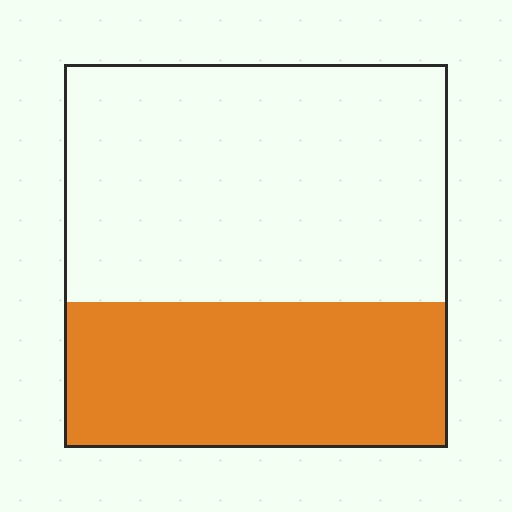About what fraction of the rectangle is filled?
About three eighths (3/8).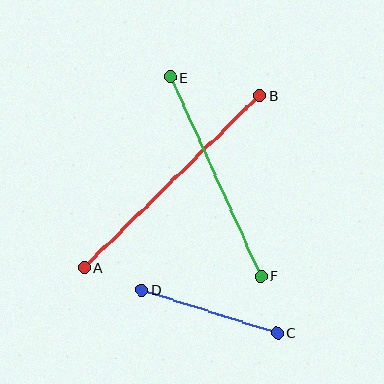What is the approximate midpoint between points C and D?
The midpoint is at approximately (210, 311) pixels.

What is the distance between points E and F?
The distance is approximately 219 pixels.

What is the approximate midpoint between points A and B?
The midpoint is at approximately (172, 182) pixels.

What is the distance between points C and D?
The distance is approximately 142 pixels.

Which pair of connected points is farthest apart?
Points A and B are farthest apart.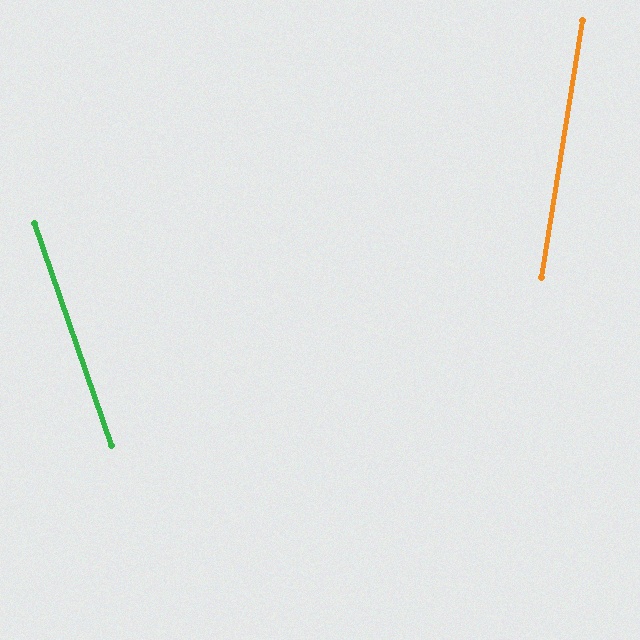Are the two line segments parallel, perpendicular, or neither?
Neither parallel nor perpendicular — they differ by about 28°.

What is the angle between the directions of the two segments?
Approximately 28 degrees.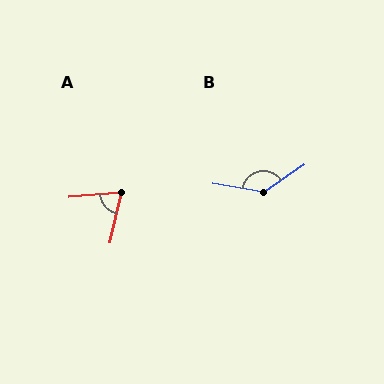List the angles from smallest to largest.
A (72°), B (136°).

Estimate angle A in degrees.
Approximately 72 degrees.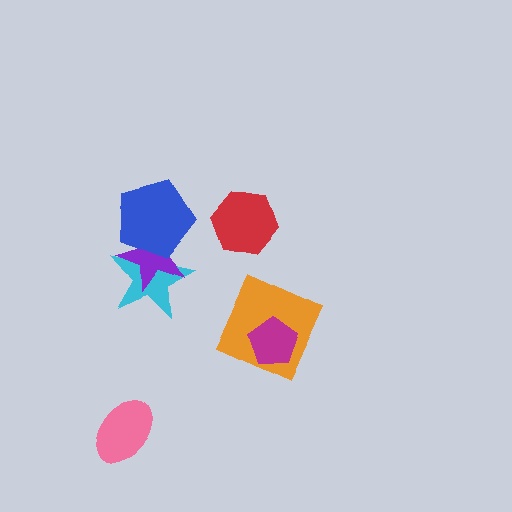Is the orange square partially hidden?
Yes, it is partially covered by another shape.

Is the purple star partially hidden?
Yes, it is partially covered by another shape.